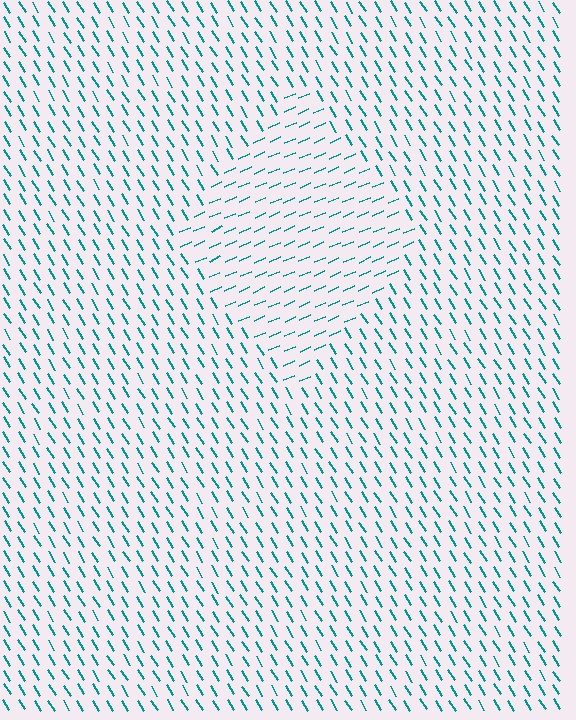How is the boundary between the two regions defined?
The boundary is defined purely by a change in line orientation (approximately 82 degrees difference). All lines are the same color and thickness.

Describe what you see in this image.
The image is filled with small teal line segments. A diamond region in the image has lines oriented differently from the surrounding lines, creating a visible texture boundary.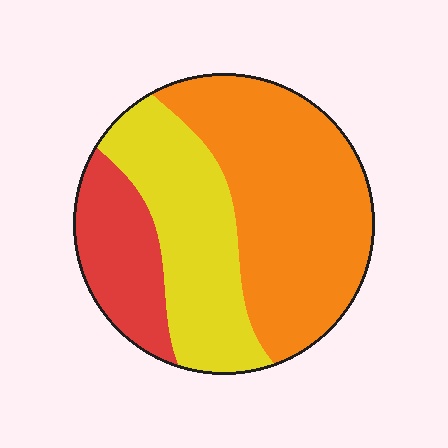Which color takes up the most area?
Orange, at roughly 50%.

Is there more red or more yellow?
Yellow.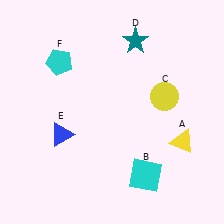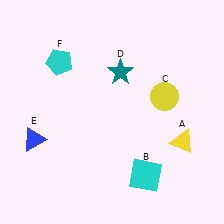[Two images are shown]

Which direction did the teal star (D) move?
The teal star (D) moved down.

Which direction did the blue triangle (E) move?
The blue triangle (E) moved left.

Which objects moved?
The objects that moved are: the teal star (D), the blue triangle (E).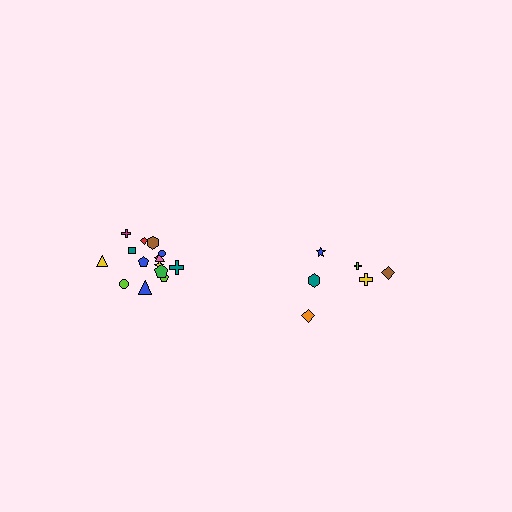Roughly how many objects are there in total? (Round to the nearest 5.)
Roughly 20 objects in total.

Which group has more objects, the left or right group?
The left group.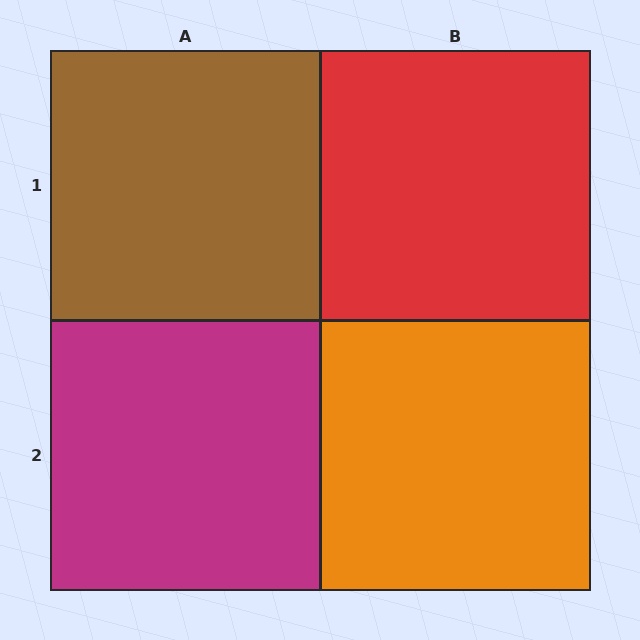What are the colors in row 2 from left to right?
Magenta, orange.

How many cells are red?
1 cell is red.